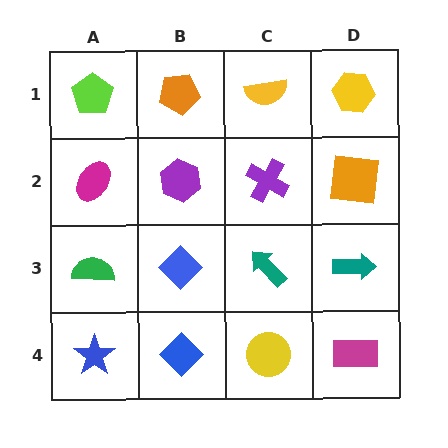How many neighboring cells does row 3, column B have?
4.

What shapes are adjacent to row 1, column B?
A purple hexagon (row 2, column B), a lime pentagon (row 1, column A), a yellow semicircle (row 1, column C).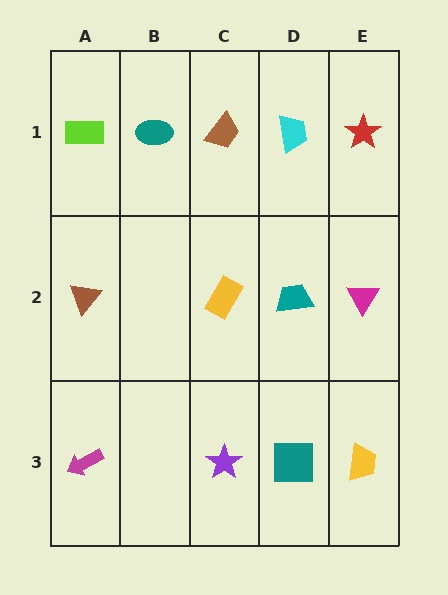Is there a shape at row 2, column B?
No, that cell is empty.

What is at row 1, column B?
A teal ellipse.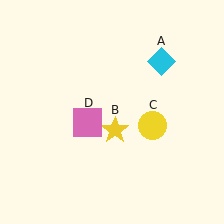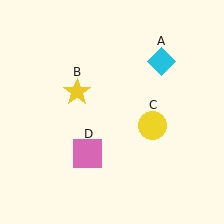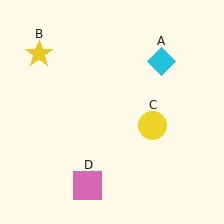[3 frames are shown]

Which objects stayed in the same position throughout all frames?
Cyan diamond (object A) and yellow circle (object C) remained stationary.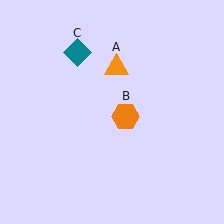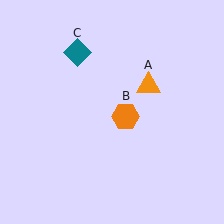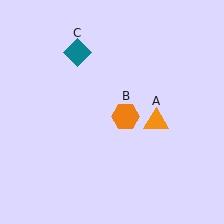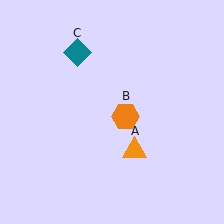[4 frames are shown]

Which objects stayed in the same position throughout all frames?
Orange hexagon (object B) and teal diamond (object C) remained stationary.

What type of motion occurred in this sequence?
The orange triangle (object A) rotated clockwise around the center of the scene.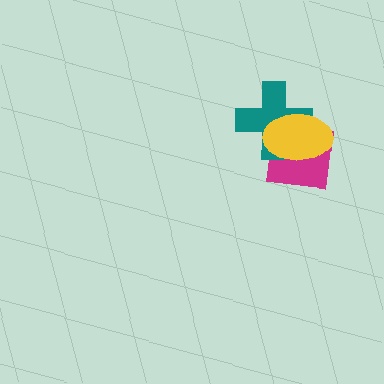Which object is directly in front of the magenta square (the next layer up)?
The teal cross is directly in front of the magenta square.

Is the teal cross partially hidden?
Yes, it is partially covered by another shape.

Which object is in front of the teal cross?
The yellow ellipse is in front of the teal cross.